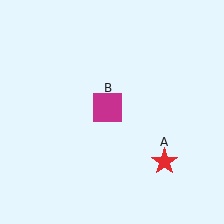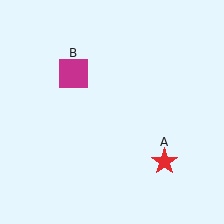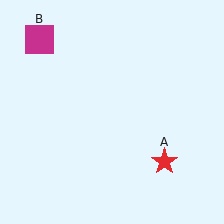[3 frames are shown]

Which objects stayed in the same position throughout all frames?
Red star (object A) remained stationary.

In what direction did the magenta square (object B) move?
The magenta square (object B) moved up and to the left.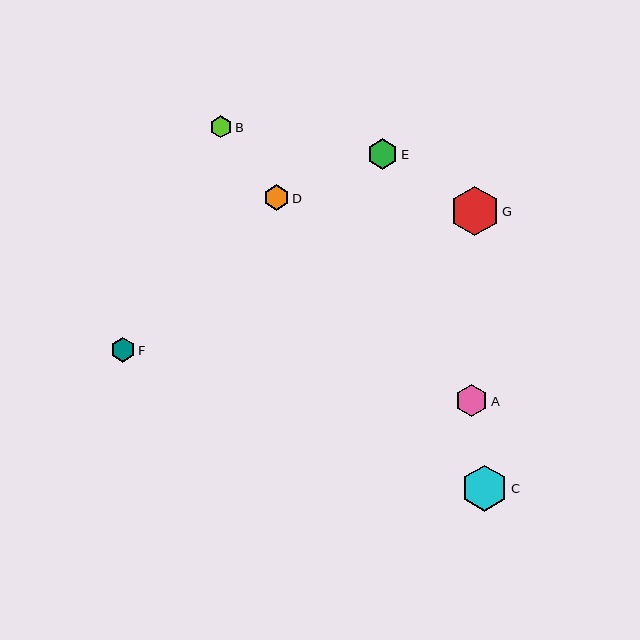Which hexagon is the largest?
Hexagon G is the largest with a size of approximately 49 pixels.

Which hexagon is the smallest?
Hexagon B is the smallest with a size of approximately 22 pixels.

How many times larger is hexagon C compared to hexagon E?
Hexagon C is approximately 1.5 times the size of hexagon E.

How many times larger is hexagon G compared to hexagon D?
Hexagon G is approximately 1.9 times the size of hexagon D.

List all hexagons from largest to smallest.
From largest to smallest: G, C, A, E, D, F, B.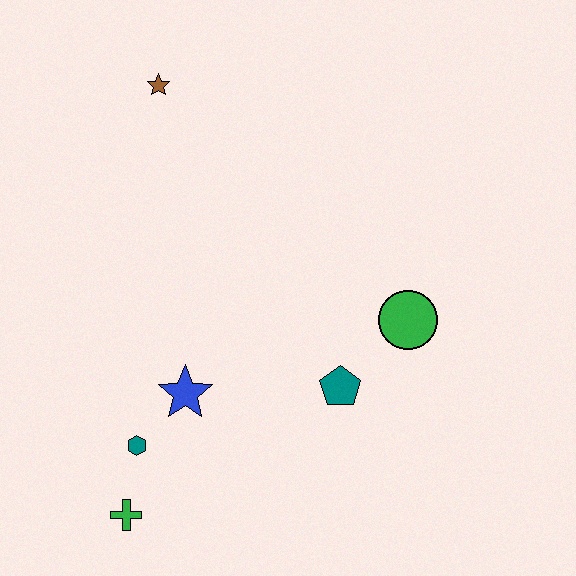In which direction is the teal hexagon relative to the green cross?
The teal hexagon is above the green cross.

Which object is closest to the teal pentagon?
The green circle is closest to the teal pentagon.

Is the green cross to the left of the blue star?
Yes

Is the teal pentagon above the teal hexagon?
Yes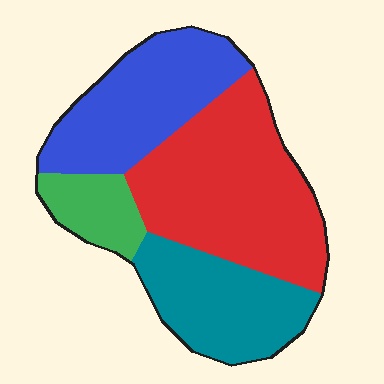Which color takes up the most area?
Red, at roughly 40%.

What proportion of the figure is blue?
Blue takes up between a sixth and a third of the figure.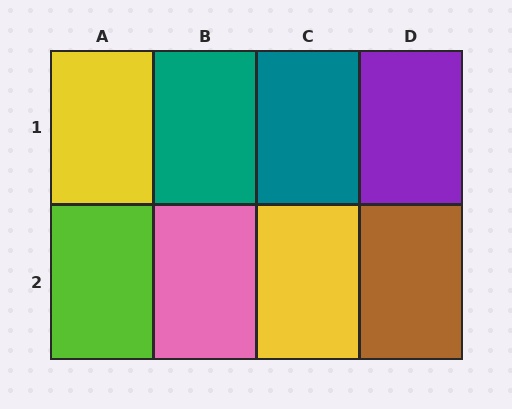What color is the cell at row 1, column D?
Purple.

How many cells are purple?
1 cell is purple.